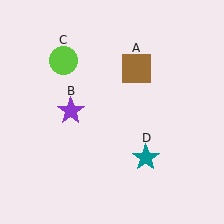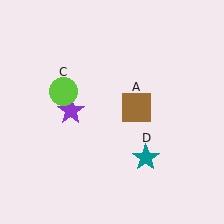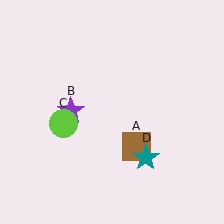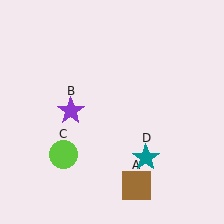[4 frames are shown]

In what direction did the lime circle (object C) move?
The lime circle (object C) moved down.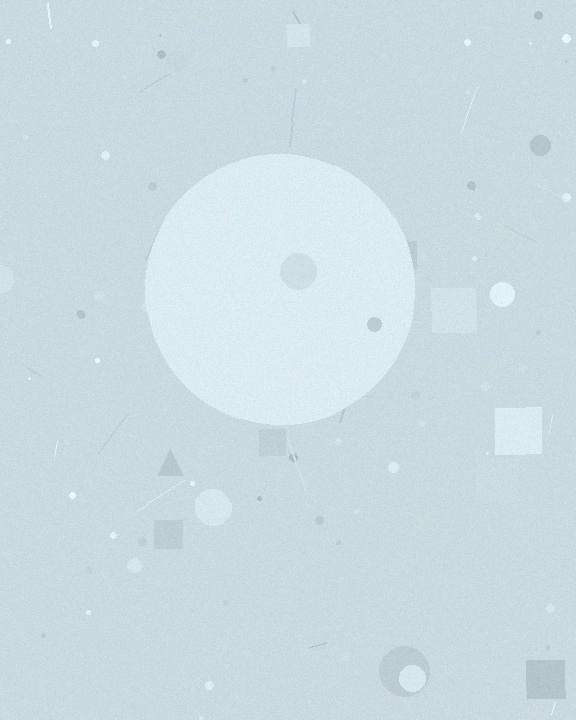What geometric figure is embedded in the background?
A circle is embedded in the background.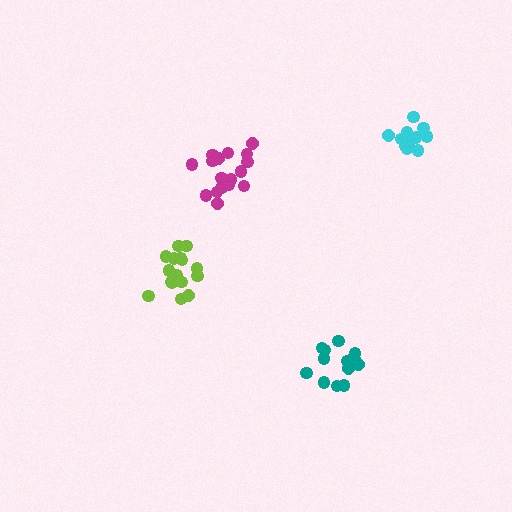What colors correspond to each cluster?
The clusters are colored: lime, teal, magenta, cyan.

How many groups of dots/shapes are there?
There are 4 groups.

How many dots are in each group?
Group 1: 16 dots, Group 2: 15 dots, Group 3: 17 dots, Group 4: 11 dots (59 total).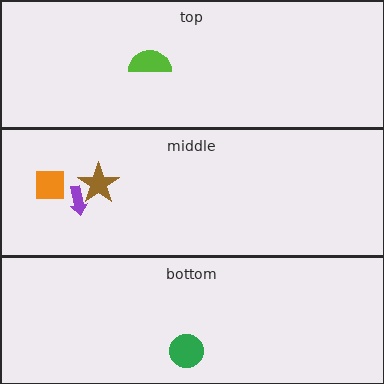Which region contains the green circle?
The bottom region.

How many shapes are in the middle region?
3.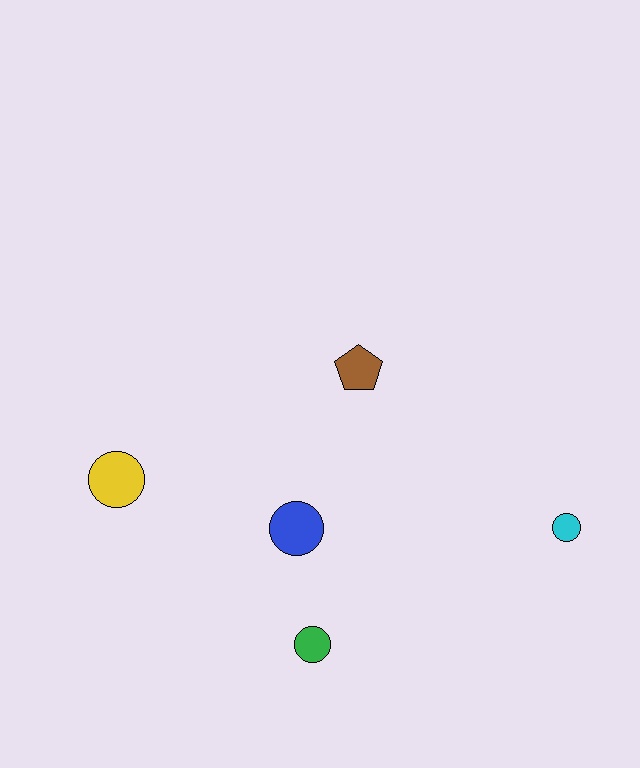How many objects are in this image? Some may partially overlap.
There are 5 objects.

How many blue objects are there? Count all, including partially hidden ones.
There is 1 blue object.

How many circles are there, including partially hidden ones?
There are 4 circles.